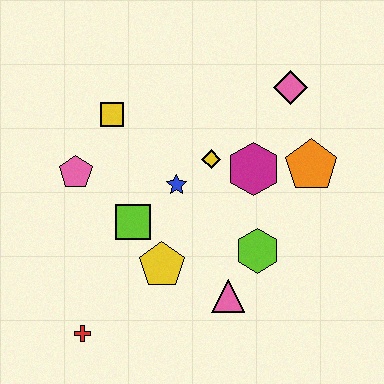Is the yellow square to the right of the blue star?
No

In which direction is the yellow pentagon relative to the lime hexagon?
The yellow pentagon is to the left of the lime hexagon.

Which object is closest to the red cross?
The yellow pentagon is closest to the red cross.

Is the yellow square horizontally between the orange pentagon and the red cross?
Yes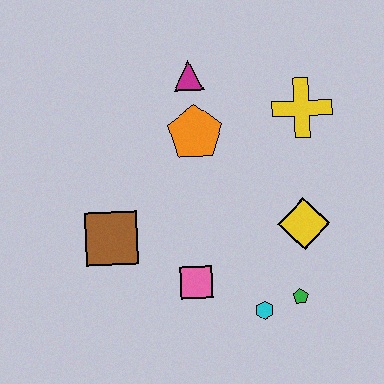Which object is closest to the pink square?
The cyan hexagon is closest to the pink square.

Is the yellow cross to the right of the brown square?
Yes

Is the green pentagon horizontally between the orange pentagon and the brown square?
No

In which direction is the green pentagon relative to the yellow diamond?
The green pentagon is below the yellow diamond.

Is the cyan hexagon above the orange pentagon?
No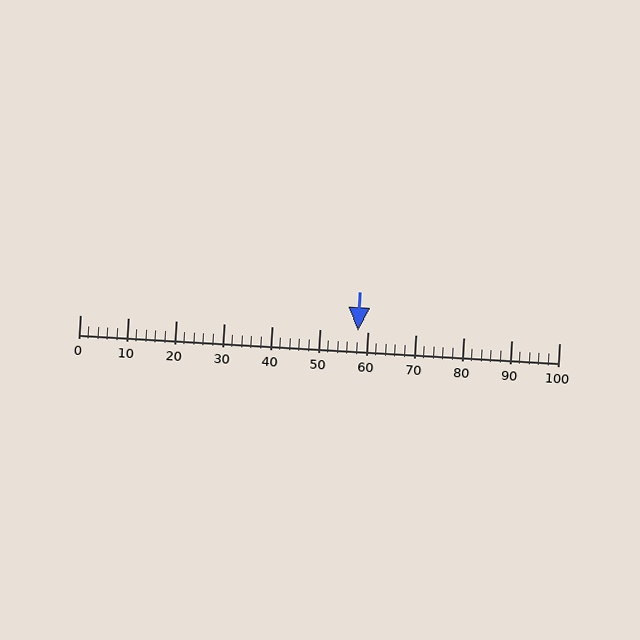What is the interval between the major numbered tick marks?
The major tick marks are spaced 10 units apart.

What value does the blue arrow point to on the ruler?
The blue arrow points to approximately 58.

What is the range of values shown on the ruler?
The ruler shows values from 0 to 100.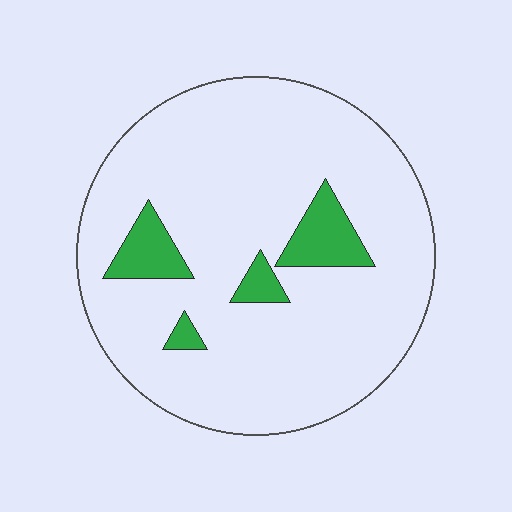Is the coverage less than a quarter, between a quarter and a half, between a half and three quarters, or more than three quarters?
Less than a quarter.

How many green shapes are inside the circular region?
4.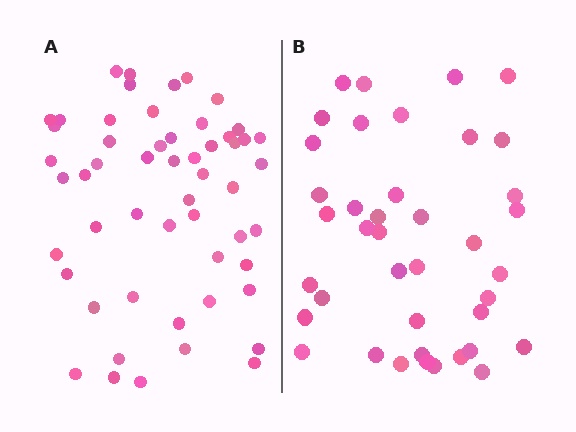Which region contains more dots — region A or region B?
Region A (the left region) has more dots.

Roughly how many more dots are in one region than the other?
Region A has approximately 15 more dots than region B.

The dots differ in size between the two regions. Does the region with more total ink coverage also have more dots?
No. Region B has more total ink coverage because its dots are larger, but region A actually contains more individual dots. Total area can be misleading — the number of items is what matters here.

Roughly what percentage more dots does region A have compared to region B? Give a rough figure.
About 35% more.